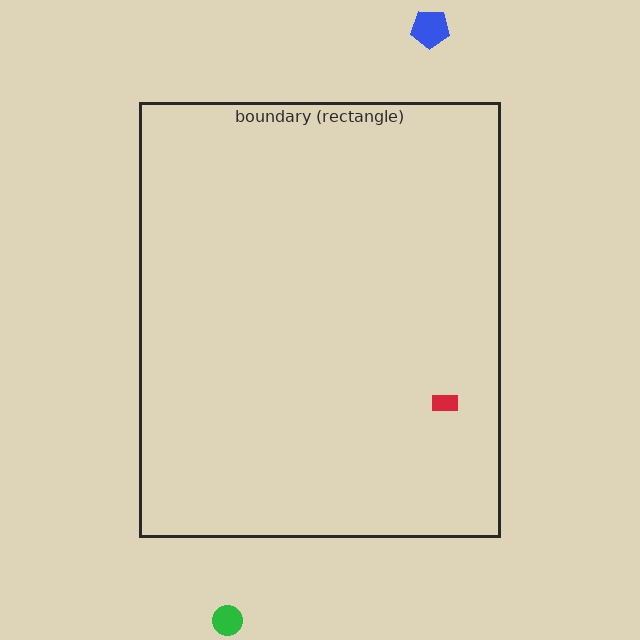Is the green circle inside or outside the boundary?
Outside.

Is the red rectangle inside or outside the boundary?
Inside.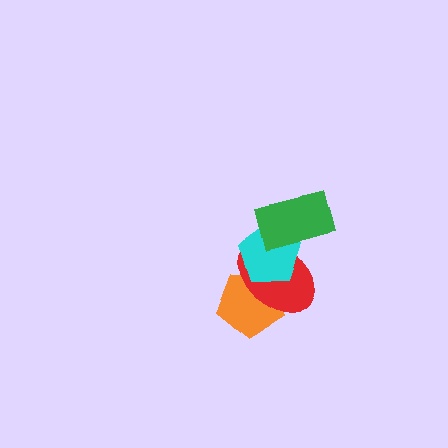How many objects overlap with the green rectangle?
2 objects overlap with the green rectangle.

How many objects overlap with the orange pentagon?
2 objects overlap with the orange pentagon.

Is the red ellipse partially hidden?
Yes, it is partially covered by another shape.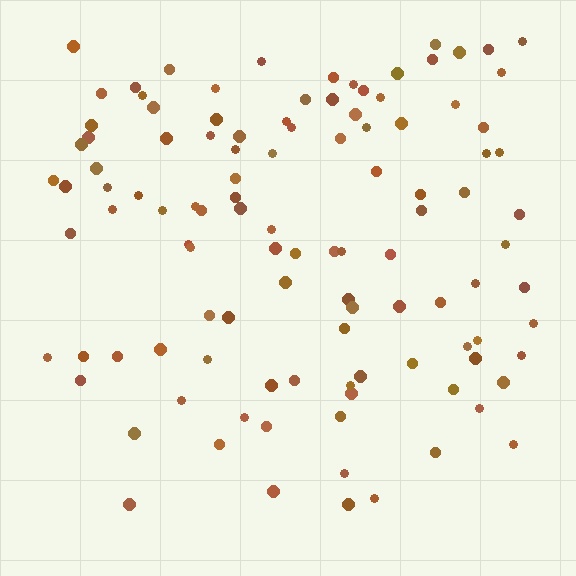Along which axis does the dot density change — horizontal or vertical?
Vertical.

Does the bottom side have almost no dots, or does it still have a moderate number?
Still a moderate number, just noticeably fewer than the top.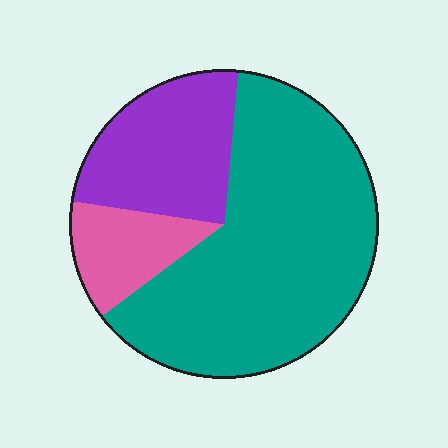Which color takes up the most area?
Teal, at roughly 65%.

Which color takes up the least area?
Pink, at roughly 15%.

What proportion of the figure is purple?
Purple covers 24% of the figure.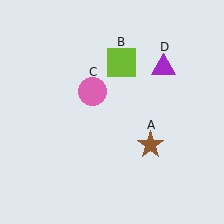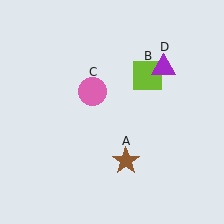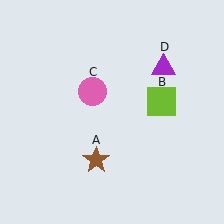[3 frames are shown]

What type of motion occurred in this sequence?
The brown star (object A), lime square (object B) rotated clockwise around the center of the scene.